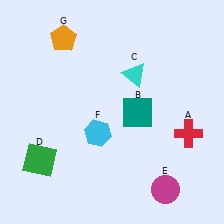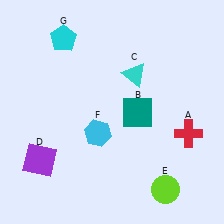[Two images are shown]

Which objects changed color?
D changed from green to purple. E changed from magenta to lime. G changed from orange to cyan.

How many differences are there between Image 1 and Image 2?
There are 3 differences between the two images.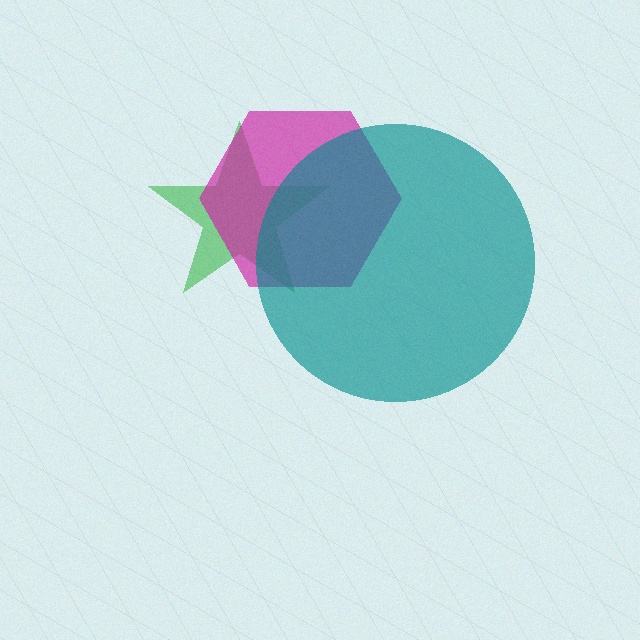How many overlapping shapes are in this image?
There are 3 overlapping shapes in the image.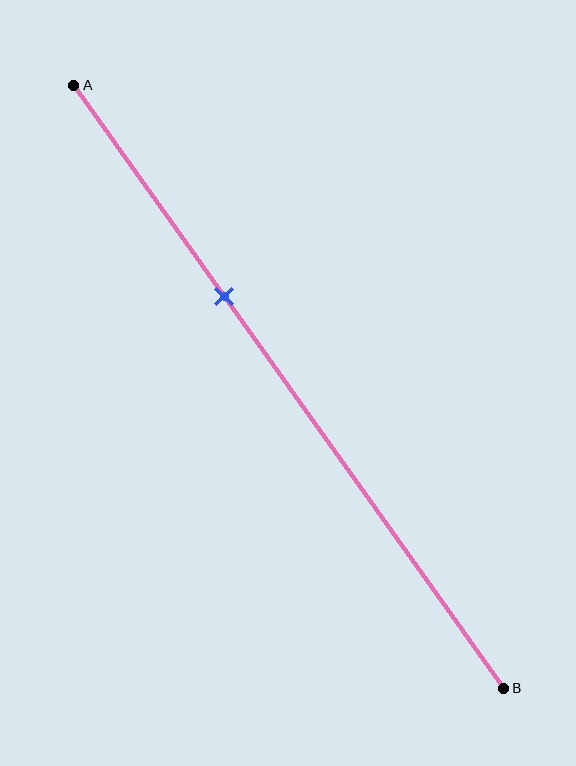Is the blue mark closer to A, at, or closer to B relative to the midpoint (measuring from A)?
The blue mark is closer to point A than the midpoint of segment AB.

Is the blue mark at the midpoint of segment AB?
No, the mark is at about 35% from A, not at the 50% midpoint.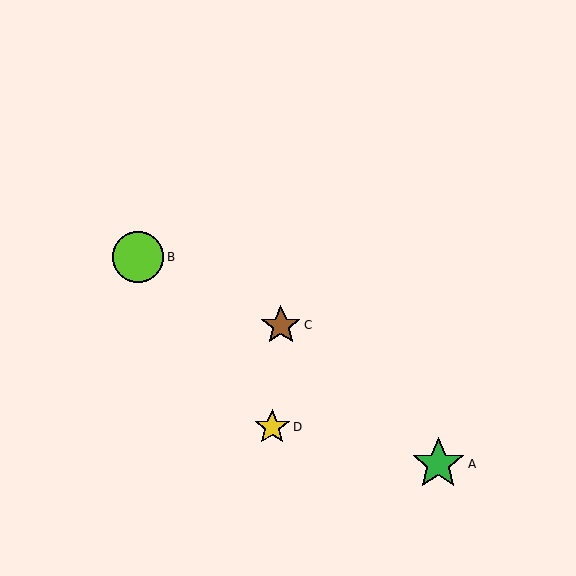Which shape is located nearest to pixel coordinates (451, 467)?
The green star (labeled A) at (438, 464) is nearest to that location.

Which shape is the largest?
The green star (labeled A) is the largest.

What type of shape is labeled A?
Shape A is a green star.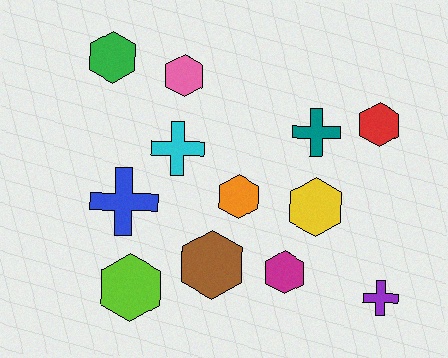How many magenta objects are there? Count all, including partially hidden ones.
There is 1 magenta object.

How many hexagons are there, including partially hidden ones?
There are 8 hexagons.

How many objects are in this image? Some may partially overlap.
There are 12 objects.